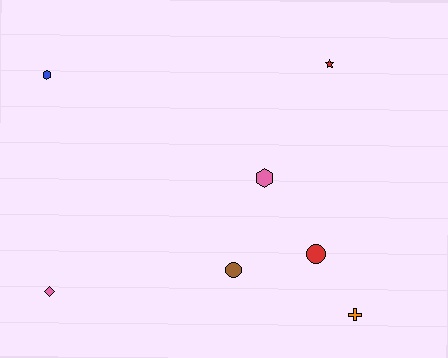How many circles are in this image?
There are 2 circles.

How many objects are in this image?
There are 7 objects.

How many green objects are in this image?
There are no green objects.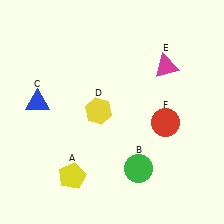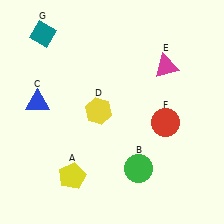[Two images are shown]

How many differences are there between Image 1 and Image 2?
There is 1 difference between the two images.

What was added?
A teal diamond (G) was added in Image 2.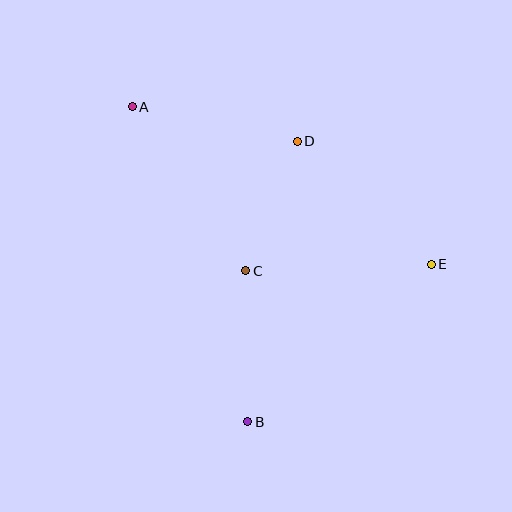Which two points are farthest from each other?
Points A and E are farthest from each other.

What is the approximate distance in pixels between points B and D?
The distance between B and D is approximately 285 pixels.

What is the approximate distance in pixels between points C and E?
The distance between C and E is approximately 185 pixels.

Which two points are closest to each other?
Points C and D are closest to each other.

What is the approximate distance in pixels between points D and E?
The distance between D and E is approximately 181 pixels.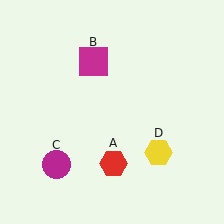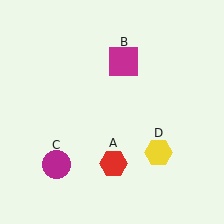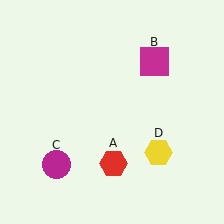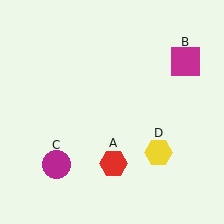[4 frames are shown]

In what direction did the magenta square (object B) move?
The magenta square (object B) moved right.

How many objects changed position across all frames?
1 object changed position: magenta square (object B).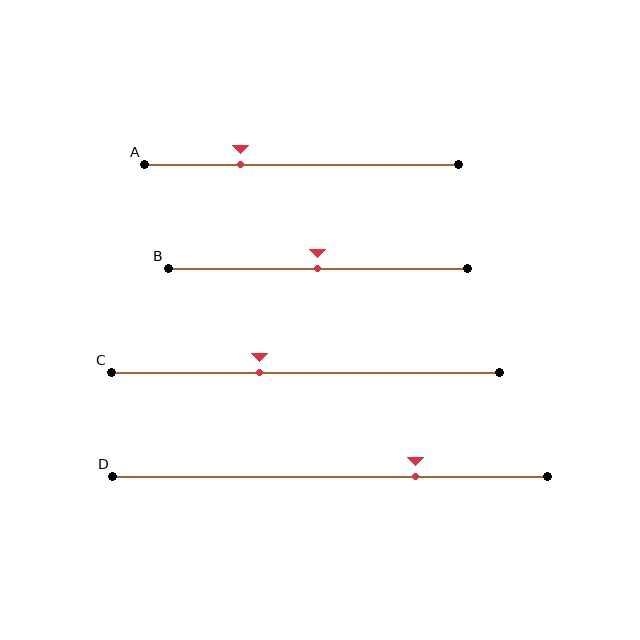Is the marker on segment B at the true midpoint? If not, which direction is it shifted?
Yes, the marker on segment B is at the true midpoint.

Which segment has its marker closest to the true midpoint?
Segment B has its marker closest to the true midpoint.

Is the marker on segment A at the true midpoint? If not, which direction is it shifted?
No, the marker on segment A is shifted to the left by about 19% of the segment length.